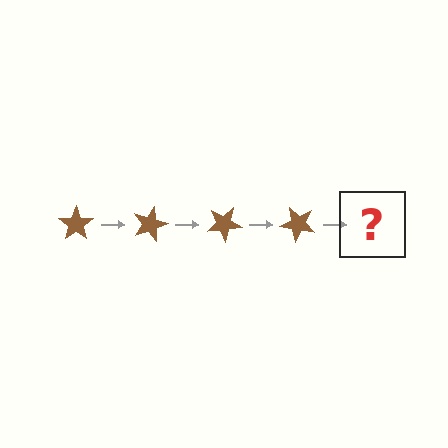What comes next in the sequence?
The next element should be a brown star rotated 60 degrees.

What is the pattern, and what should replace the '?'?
The pattern is that the star rotates 15 degrees each step. The '?' should be a brown star rotated 60 degrees.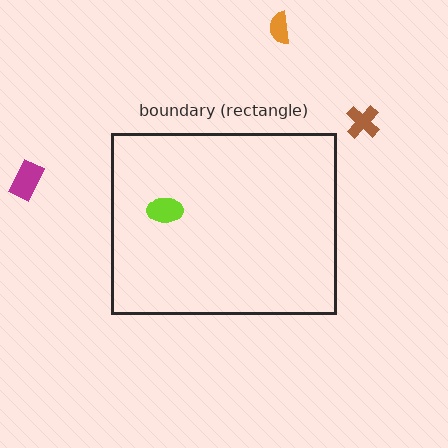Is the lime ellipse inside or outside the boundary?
Inside.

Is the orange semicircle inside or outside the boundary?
Outside.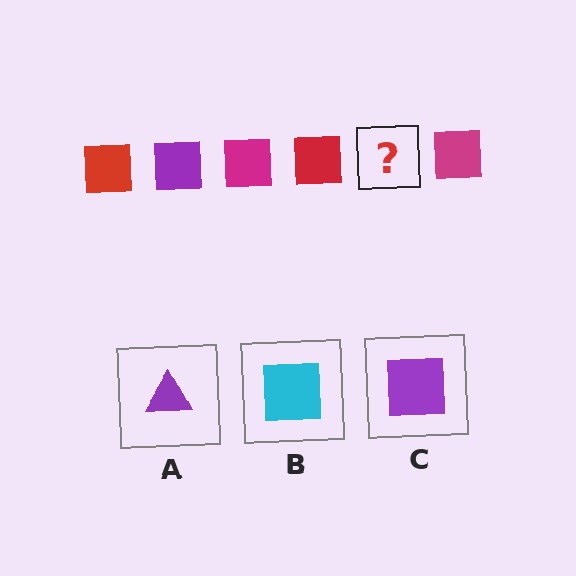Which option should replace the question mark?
Option C.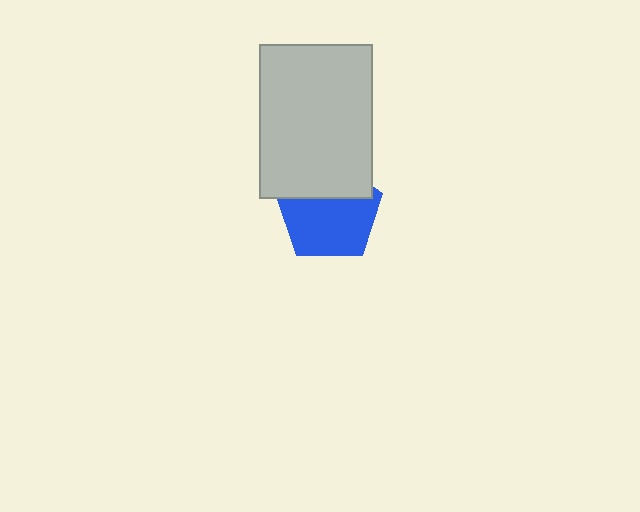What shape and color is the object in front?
The object in front is a light gray rectangle.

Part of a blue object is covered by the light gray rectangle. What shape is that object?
It is a pentagon.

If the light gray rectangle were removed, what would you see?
You would see the complete blue pentagon.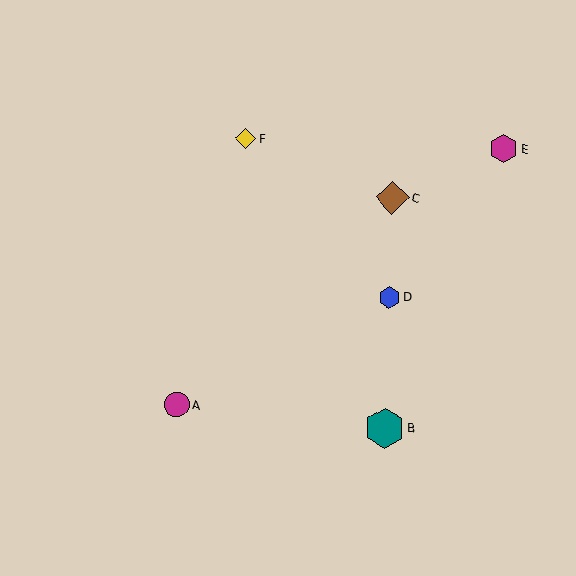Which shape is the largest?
The teal hexagon (labeled B) is the largest.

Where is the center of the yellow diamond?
The center of the yellow diamond is at (246, 138).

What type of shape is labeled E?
Shape E is a magenta hexagon.